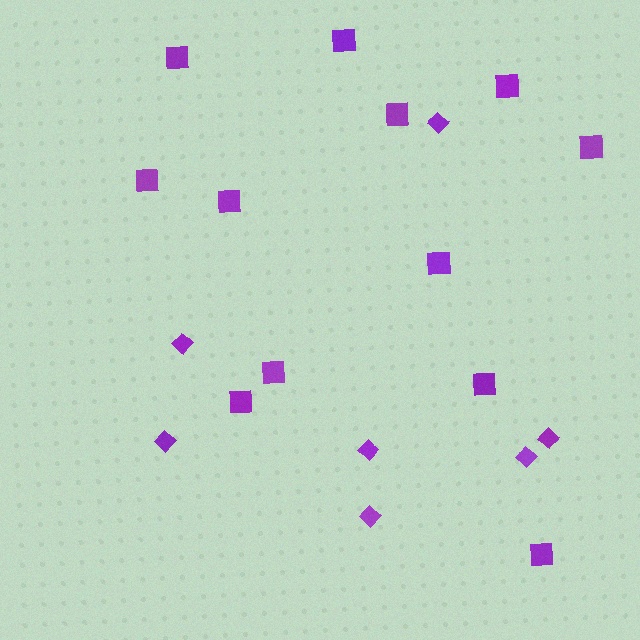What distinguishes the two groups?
There are 2 groups: one group of diamonds (7) and one group of squares (12).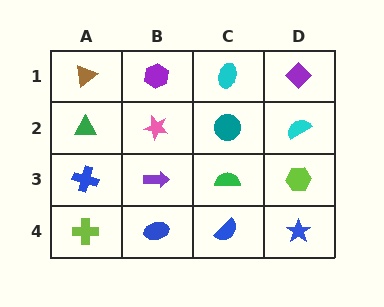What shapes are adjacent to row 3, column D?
A cyan semicircle (row 2, column D), a blue star (row 4, column D), a green semicircle (row 3, column C).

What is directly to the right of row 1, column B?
A cyan ellipse.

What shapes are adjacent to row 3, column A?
A green triangle (row 2, column A), a lime cross (row 4, column A), a purple arrow (row 3, column B).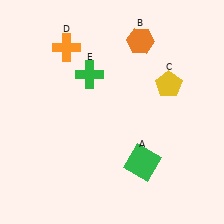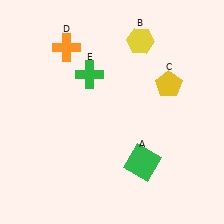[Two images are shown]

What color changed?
The hexagon (B) changed from orange in Image 1 to yellow in Image 2.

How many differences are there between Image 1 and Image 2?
There is 1 difference between the two images.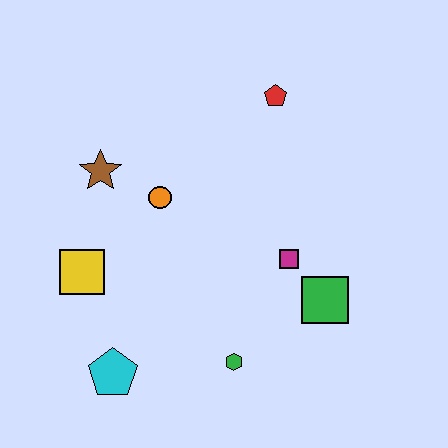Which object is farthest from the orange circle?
The green square is farthest from the orange circle.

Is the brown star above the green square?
Yes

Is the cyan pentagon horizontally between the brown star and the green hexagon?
Yes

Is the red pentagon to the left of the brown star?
No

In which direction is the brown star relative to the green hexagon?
The brown star is above the green hexagon.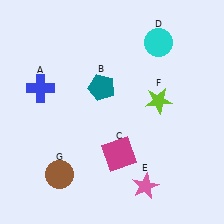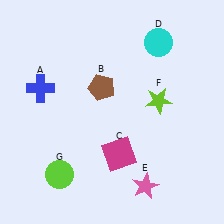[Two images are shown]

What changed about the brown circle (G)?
In Image 1, G is brown. In Image 2, it changed to lime.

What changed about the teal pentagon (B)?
In Image 1, B is teal. In Image 2, it changed to brown.